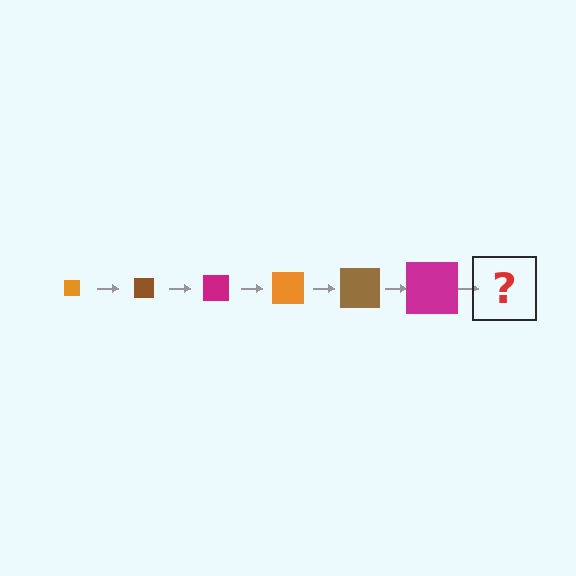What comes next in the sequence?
The next element should be an orange square, larger than the previous one.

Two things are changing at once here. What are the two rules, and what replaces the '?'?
The two rules are that the square grows larger each step and the color cycles through orange, brown, and magenta. The '?' should be an orange square, larger than the previous one.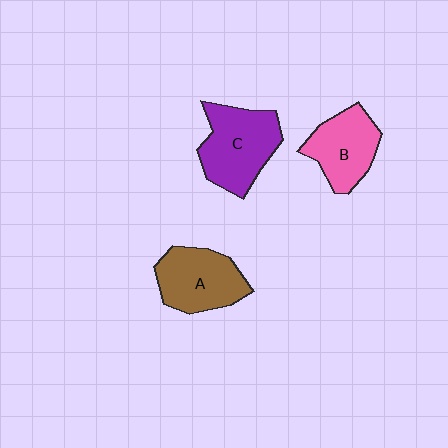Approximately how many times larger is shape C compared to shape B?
Approximately 1.3 times.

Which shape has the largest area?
Shape C (purple).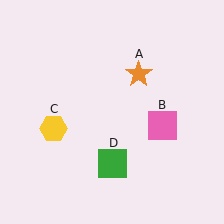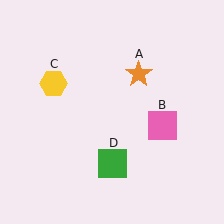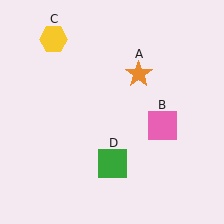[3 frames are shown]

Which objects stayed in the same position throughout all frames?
Orange star (object A) and pink square (object B) and green square (object D) remained stationary.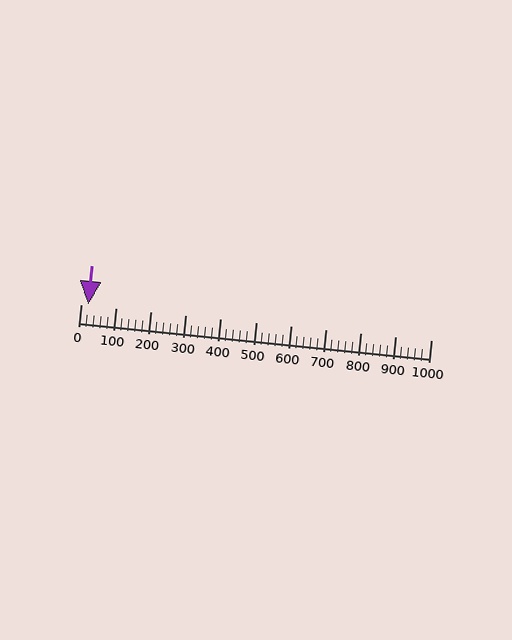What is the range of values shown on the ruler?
The ruler shows values from 0 to 1000.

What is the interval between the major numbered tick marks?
The major tick marks are spaced 100 units apart.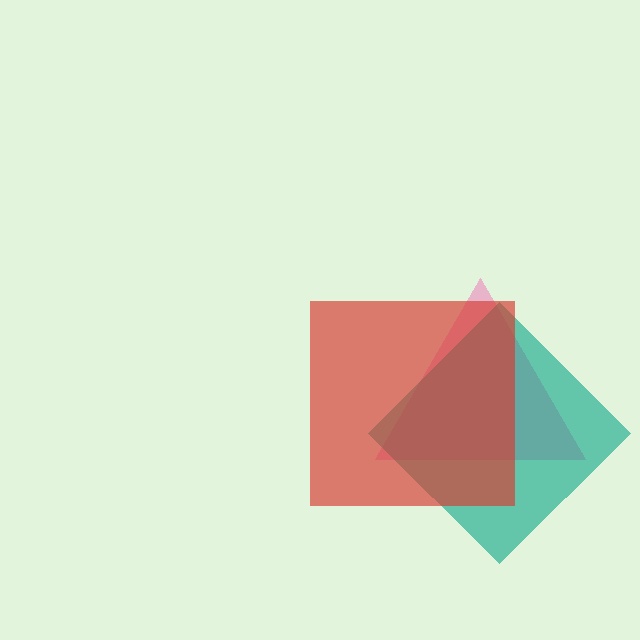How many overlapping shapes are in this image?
There are 3 overlapping shapes in the image.